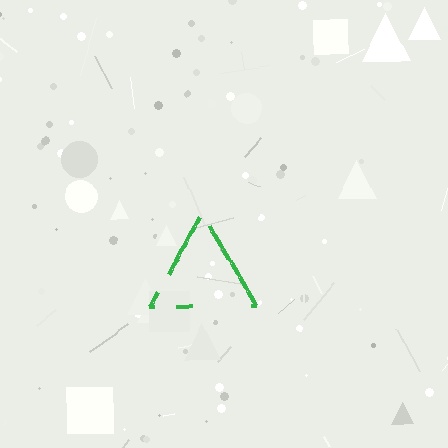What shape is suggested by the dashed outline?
The dashed outline suggests a triangle.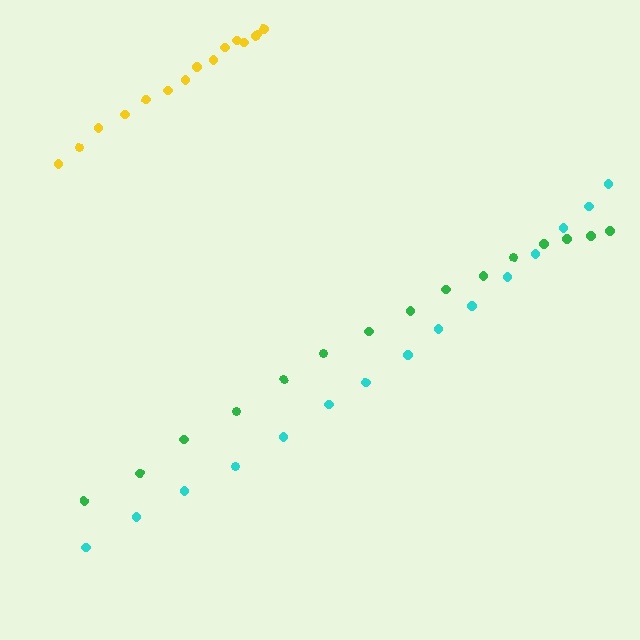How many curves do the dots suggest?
There are 3 distinct paths.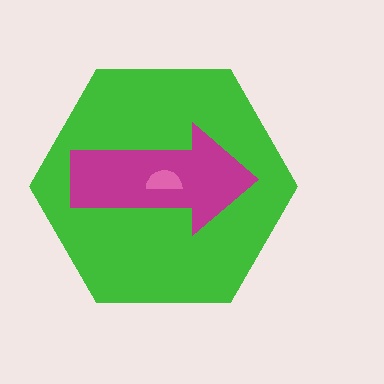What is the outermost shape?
The green hexagon.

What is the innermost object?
The pink semicircle.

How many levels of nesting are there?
3.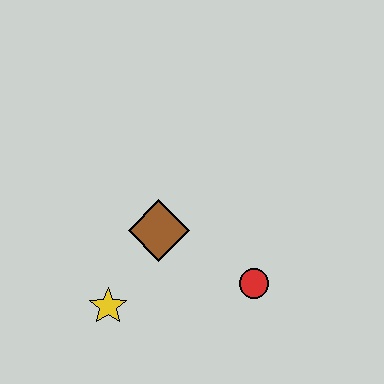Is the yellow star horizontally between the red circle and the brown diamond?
No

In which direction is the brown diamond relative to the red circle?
The brown diamond is to the left of the red circle.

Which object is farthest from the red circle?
The yellow star is farthest from the red circle.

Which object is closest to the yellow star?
The brown diamond is closest to the yellow star.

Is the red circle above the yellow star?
Yes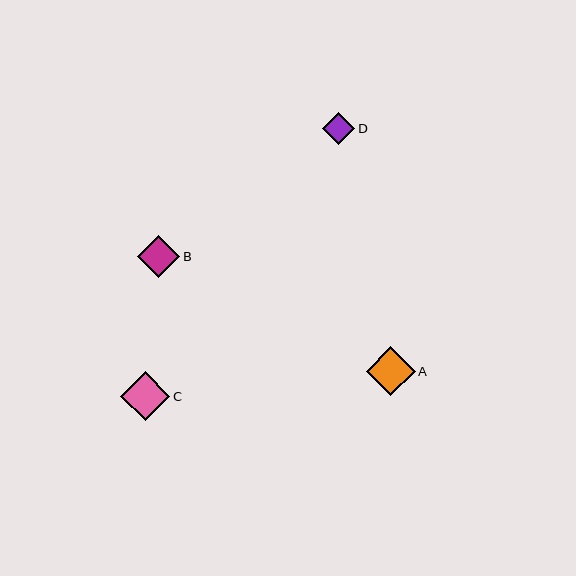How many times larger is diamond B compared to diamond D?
Diamond B is approximately 1.3 times the size of diamond D.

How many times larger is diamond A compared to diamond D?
Diamond A is approximately 1.5 times the size of diamond D.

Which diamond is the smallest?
Diamond D is the smallest with a size of approximately 33 pixels.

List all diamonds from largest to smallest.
From largest to smallest: A, C, B, D.